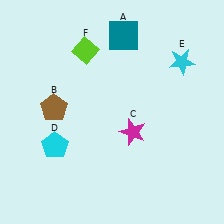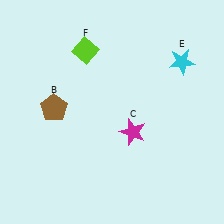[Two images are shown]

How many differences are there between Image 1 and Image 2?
There are 2 differences between the two images.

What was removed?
The cyan pentagon (D), the teal square (A) were removed in Image 2.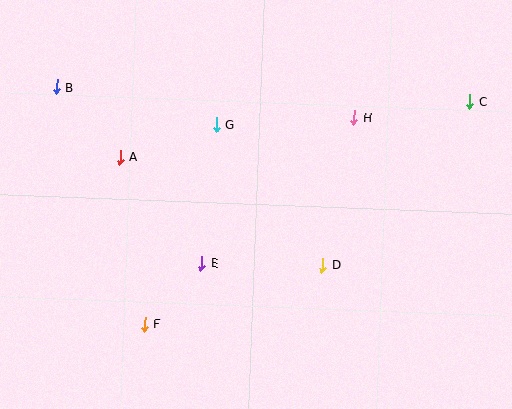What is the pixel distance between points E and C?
The distance between E and C is 314 pixels.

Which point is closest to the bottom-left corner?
Point F is closest to the bottom-left corner.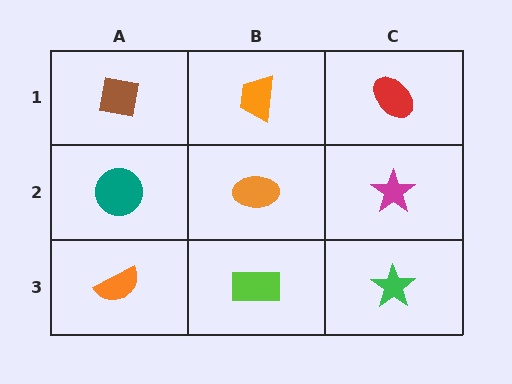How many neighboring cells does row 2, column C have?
3.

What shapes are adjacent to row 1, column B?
An orange ellipse (row 2, column B), a brown square (row 1, column A), a red ellipse (row 1, column C).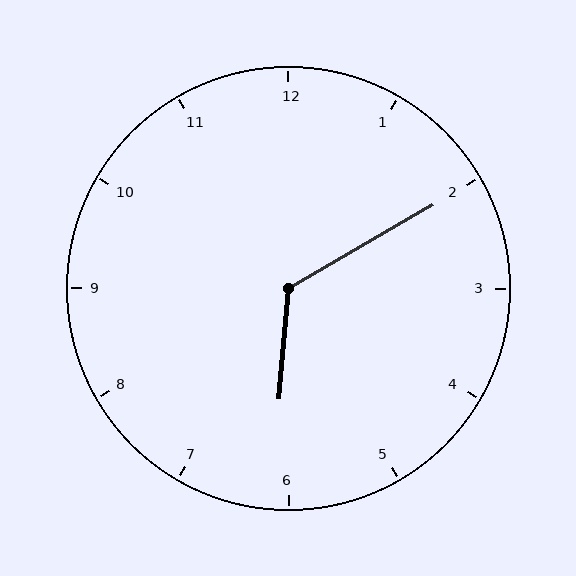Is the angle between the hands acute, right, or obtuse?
It is obtuse.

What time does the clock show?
6:10.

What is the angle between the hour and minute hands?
Approximately 125 degrees.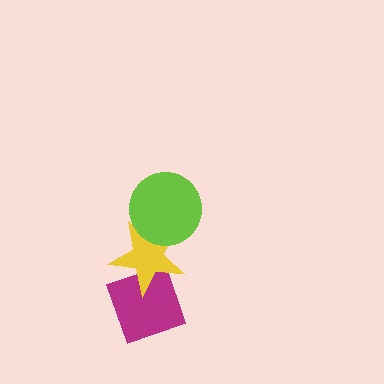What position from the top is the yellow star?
The yellow star is 2nd from the top.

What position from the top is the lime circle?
The lime circle is 1st from the top.